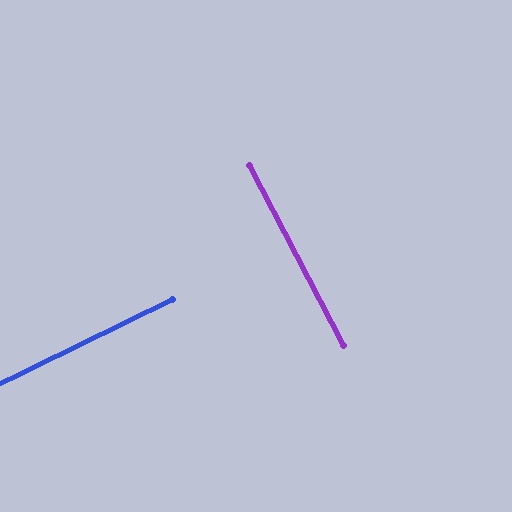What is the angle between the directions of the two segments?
Approximately 88 degrees.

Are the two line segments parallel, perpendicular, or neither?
Perpendicular — they meet at approximately 88°.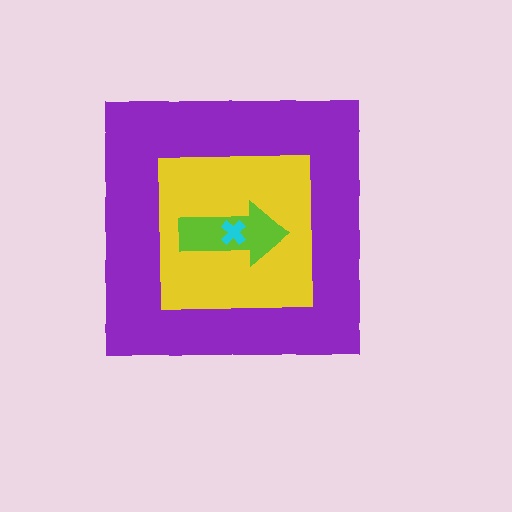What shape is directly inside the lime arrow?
The cyan cross.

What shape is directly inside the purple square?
The yellow square.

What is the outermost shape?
The purple square.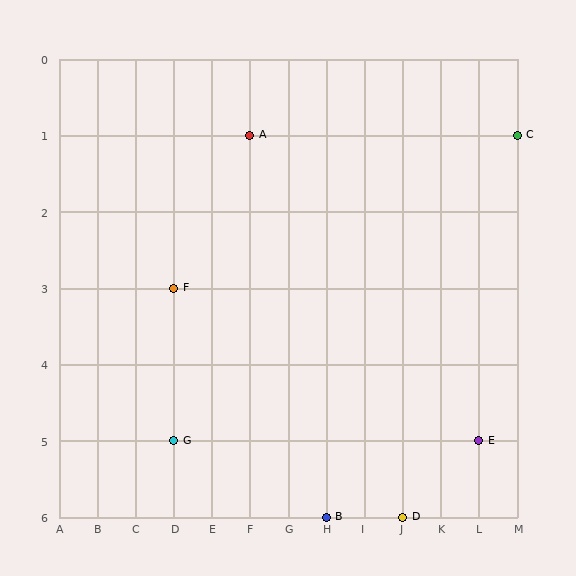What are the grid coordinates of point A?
Point A is at grid coordinates (F, 1).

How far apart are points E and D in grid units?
Points E and D are 2 columns and 1 row apart (about 2.2 grid units diagonally).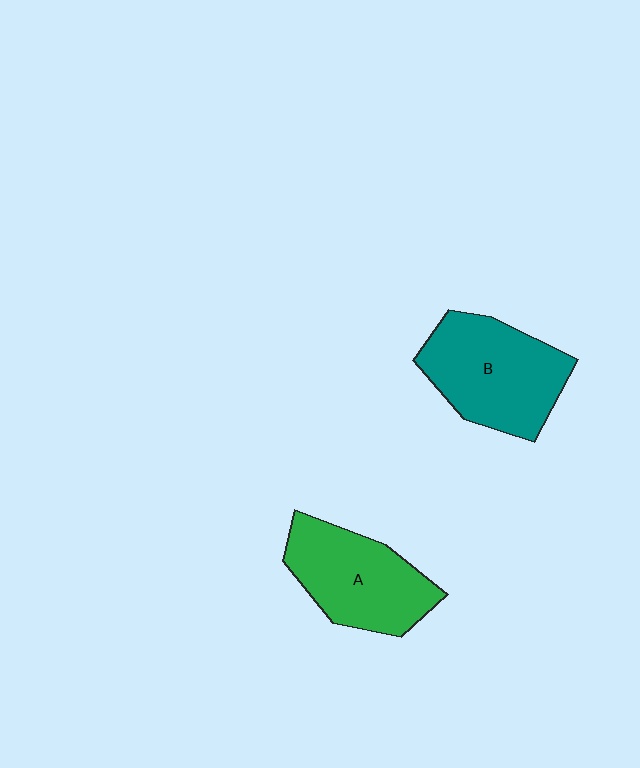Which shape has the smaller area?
Shape A (green).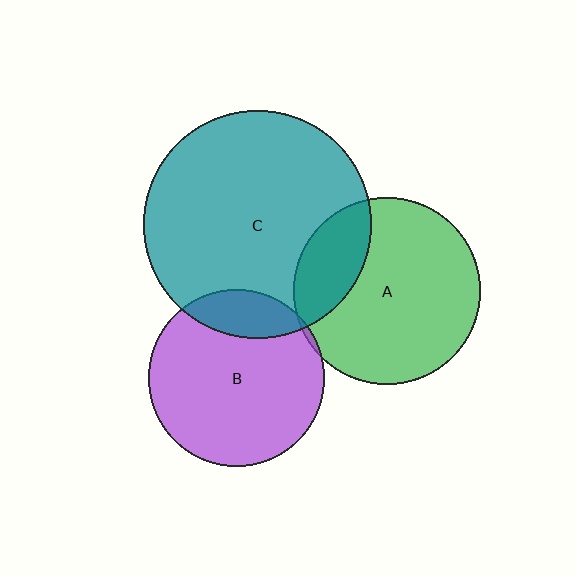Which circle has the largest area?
Circle C (teal).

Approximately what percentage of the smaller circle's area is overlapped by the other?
Approximately 25%.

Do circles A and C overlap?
Yes.